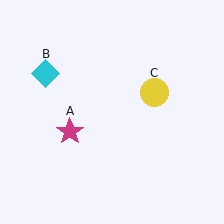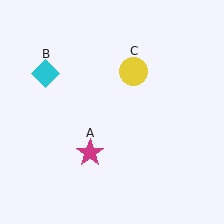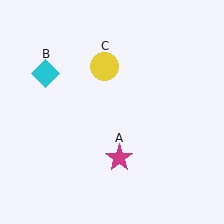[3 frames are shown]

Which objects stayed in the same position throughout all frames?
Cyan diamond (object B) remained stationary.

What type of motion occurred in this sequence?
The magenta star (object A), yellow circle (object C) rotated counterclockwise around the center of the scene.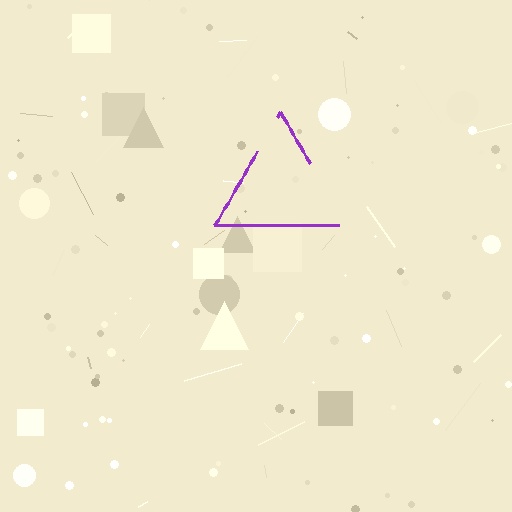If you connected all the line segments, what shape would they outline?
They would outline a triangle.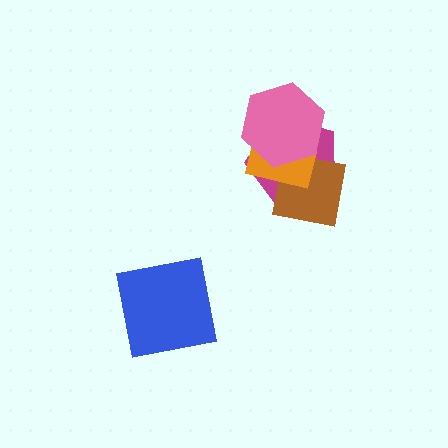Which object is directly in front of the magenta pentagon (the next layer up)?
The brown square is directly in front of the magenta pentagon.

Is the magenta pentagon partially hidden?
Yes, it is partially covered by another shape.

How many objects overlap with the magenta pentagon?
3 objects overlap with the magenta pentagon.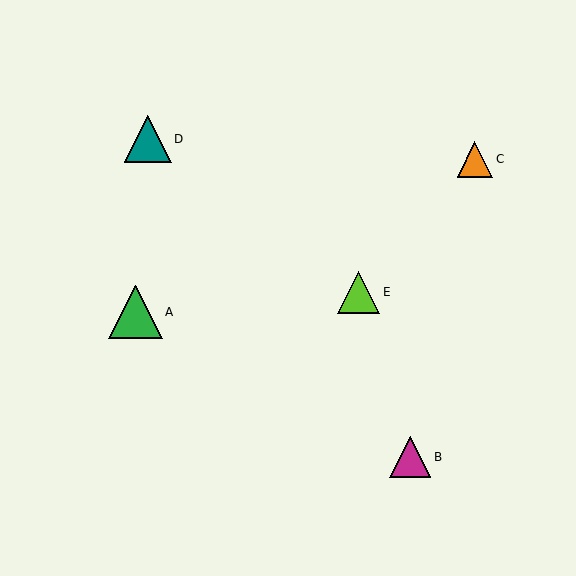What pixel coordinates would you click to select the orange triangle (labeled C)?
Click at (475, 159) to select the orange triangle C.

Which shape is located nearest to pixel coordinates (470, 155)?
The orange triangle (labeled C) at (475, 159) is nearest to that location.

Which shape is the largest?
The green triangle (labeled A) is the largest.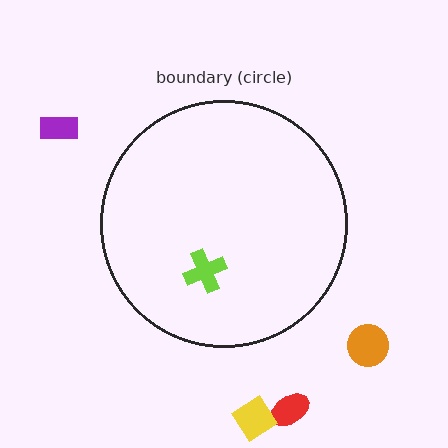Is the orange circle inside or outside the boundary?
Outside.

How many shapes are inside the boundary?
1 inside, 4 outside.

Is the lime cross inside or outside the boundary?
Inside.